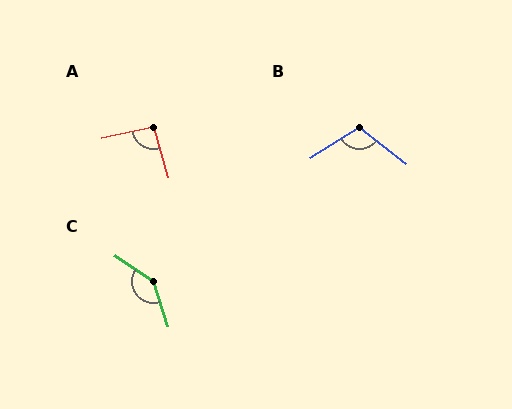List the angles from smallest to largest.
A (93°), B (110°), C (142°).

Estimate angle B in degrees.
Approximately 110 degrees.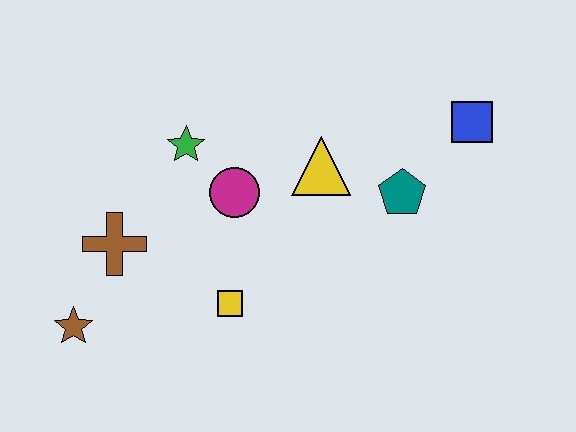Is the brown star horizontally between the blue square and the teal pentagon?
No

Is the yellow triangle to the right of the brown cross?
Yes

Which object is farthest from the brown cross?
The blue square is farthest from the brown cross.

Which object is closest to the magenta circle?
The green star is closest to the magenta circle.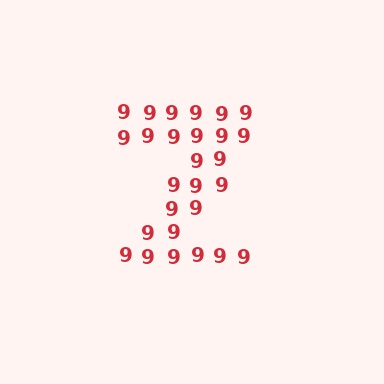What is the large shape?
The large shape is the letter Z.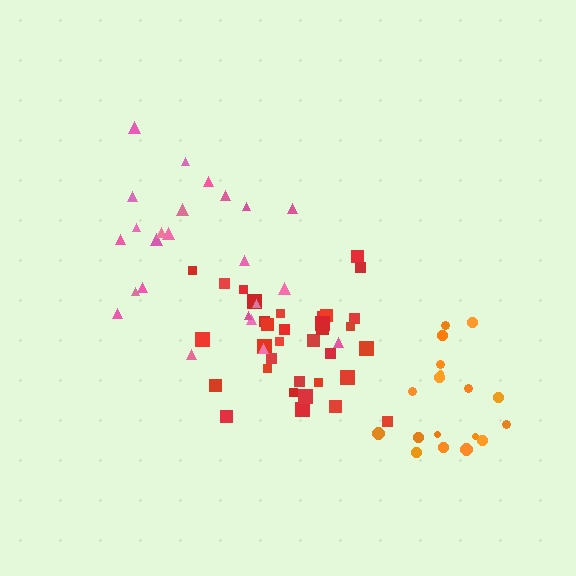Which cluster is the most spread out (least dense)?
Pink.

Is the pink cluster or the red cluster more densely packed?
Red.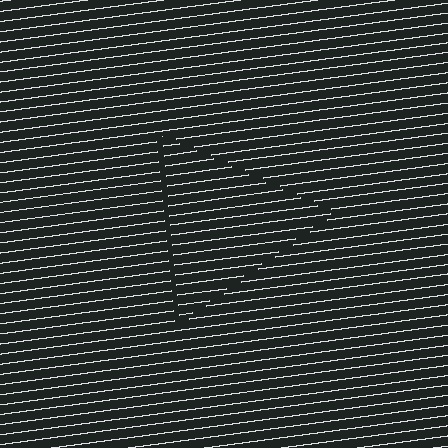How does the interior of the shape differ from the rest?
The interior of the shape contains the same grating, shifted by half a period — the contour is defined by the phase discontinuity where line-ends from the inner and outer gratings abut.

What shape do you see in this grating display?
An illusory triangle. The interior of the shape contains the same grating, shifted by half a period — the contour is defined by the phase discontinuity where line-ends from the inner and outer gratings abut.